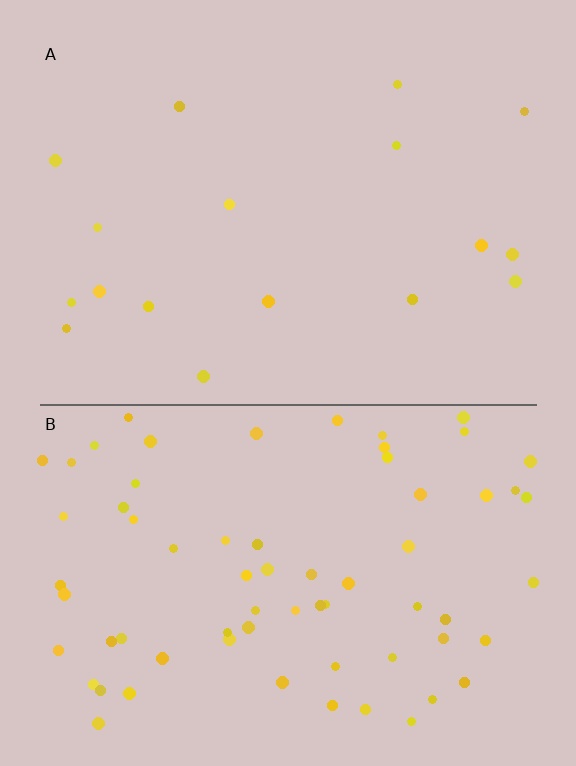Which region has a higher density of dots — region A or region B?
B (the bottom).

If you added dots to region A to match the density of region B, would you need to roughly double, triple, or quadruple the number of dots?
Approximately quadruple.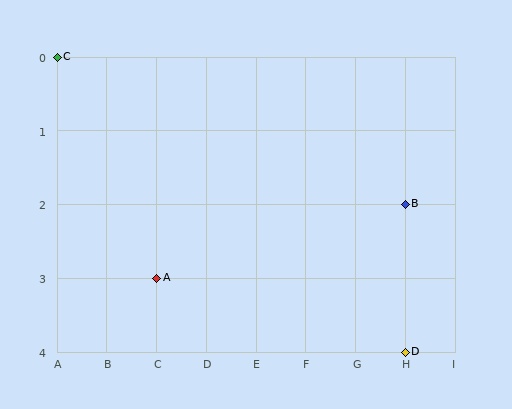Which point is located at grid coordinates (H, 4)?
Point D is at (H, 4).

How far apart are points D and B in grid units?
Points D and B are 2 rows apart.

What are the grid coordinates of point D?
Point D is at grid coordinates (H, 4).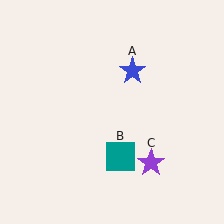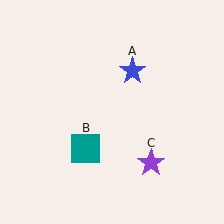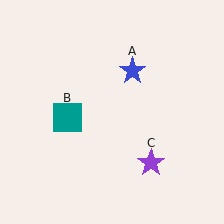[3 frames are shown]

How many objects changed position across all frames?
1 object changed position: teal square (object B).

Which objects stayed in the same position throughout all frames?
Blue star (object A) and purple star (object C) remained stationary.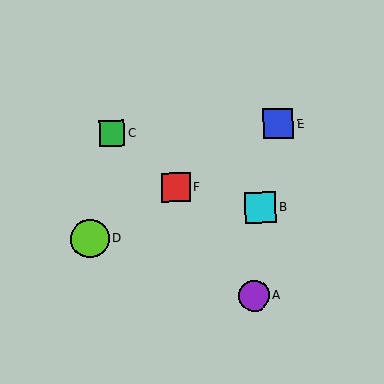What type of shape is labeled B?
Shape B is a cyan square.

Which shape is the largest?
The lime circle (labeled D) is the largest.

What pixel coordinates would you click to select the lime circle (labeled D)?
Click at (90, 239) to select the lime circle D.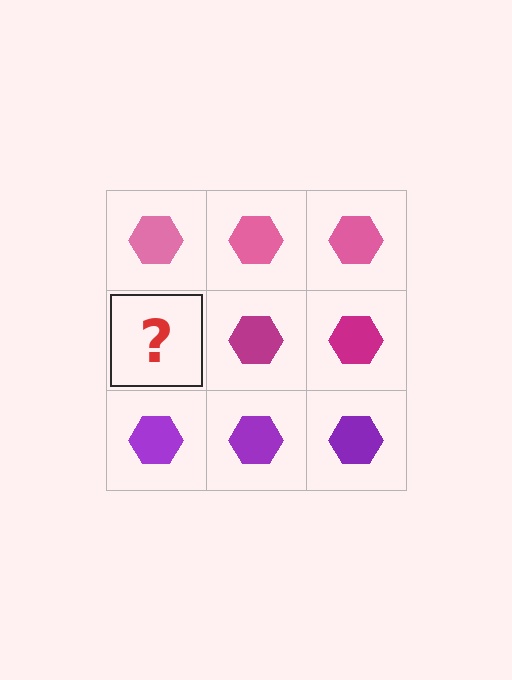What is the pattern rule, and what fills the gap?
The rule is that each row has a consistent color. The gap should be filled with a magenta hexagon.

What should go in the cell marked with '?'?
The missing cell should contain a magenta hexagon.